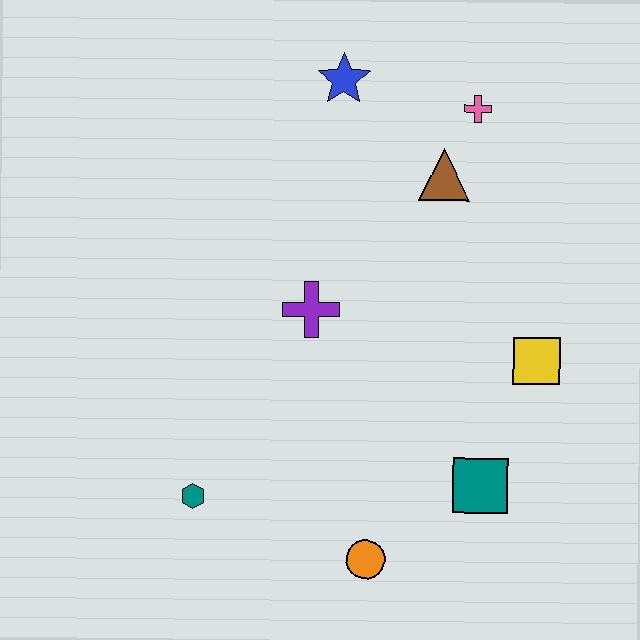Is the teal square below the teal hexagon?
No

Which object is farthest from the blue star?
The orange circle is farthest from the blue star.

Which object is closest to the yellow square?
The teal square is closest to the yellow square.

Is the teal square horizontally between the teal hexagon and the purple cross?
No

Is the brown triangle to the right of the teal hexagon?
Yes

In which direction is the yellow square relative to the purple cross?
The yellow square is to the right of the purple cross.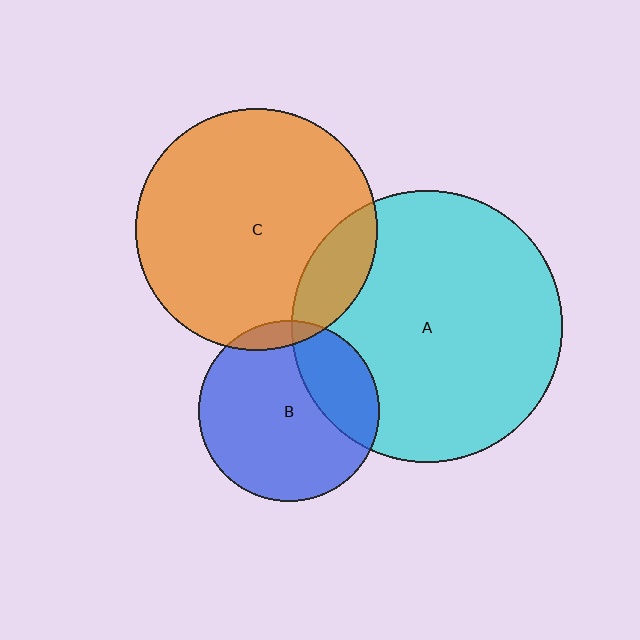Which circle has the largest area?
Circle A (cyan).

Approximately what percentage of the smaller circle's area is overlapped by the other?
Approximately 25%.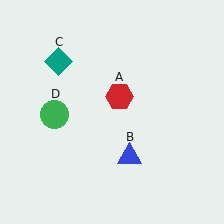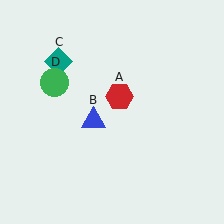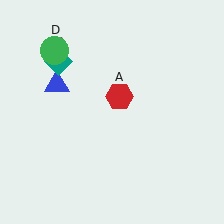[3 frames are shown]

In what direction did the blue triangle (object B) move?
The blue triangle (object B) moved up and to the left.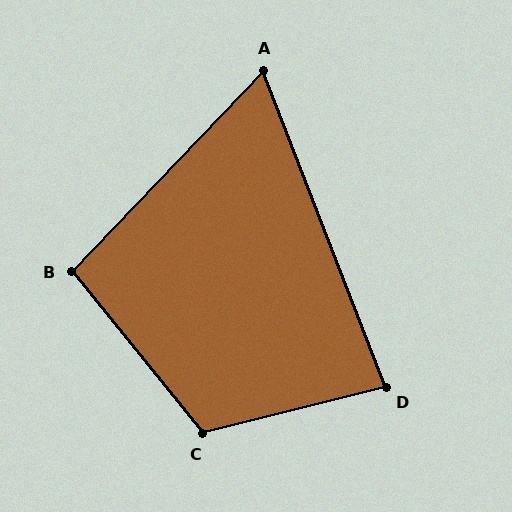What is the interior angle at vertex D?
Approximately 83 degrees (acute).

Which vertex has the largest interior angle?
C, at approximately 115 degrees.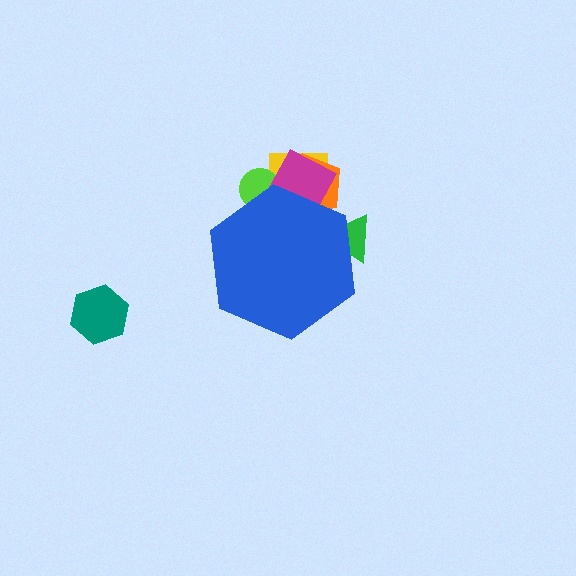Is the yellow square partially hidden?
Yes, the yellow square is partially hidden behind the blue hexagon.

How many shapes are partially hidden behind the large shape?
5 shapes are partially hidden.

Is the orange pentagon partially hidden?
Yes, the orange pentagon is partially hidden behind the blue hexagon.